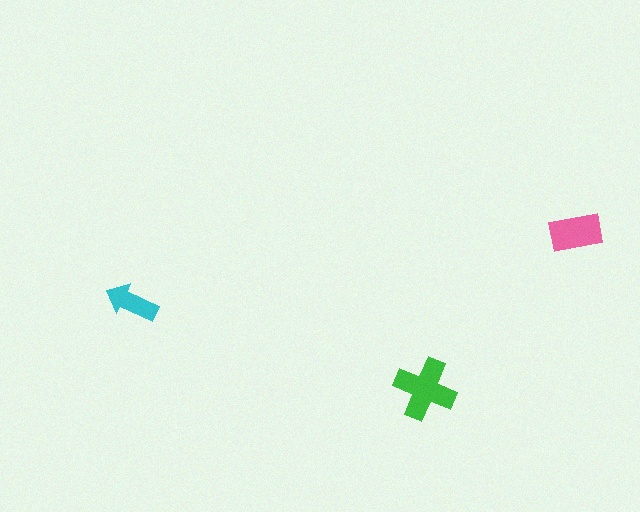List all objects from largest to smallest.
The green cross, the pink rectangle, the cyan arrow.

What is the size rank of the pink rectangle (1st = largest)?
2nd.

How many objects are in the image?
There are 3 objects in the image.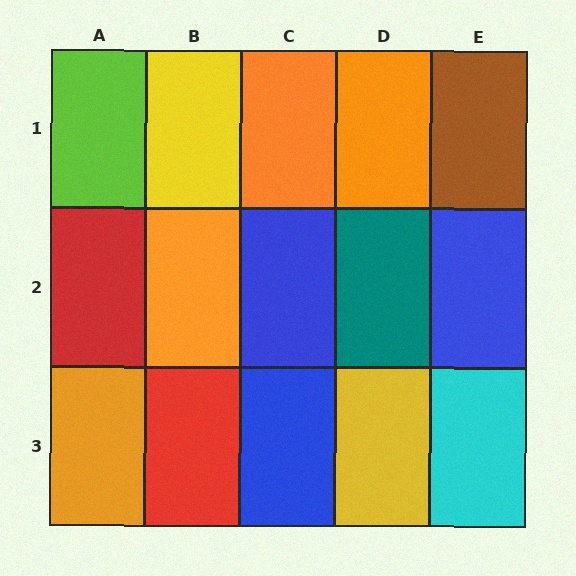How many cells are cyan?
1 cell is cyan.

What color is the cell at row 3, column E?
Cyan.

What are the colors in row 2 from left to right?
Red, orange, blue, teal, blue.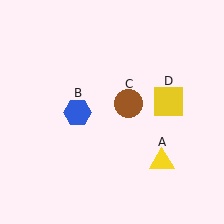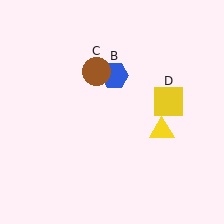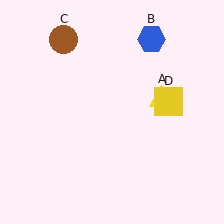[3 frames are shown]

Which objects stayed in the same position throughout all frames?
Yellow square (object D) remained stationary.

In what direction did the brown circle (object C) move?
The brown circle (object C) moved up and to the left.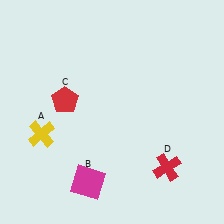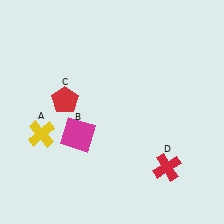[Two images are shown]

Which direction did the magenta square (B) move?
The magenta square (B) moved up.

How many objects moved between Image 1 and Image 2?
1 object moved between the two images.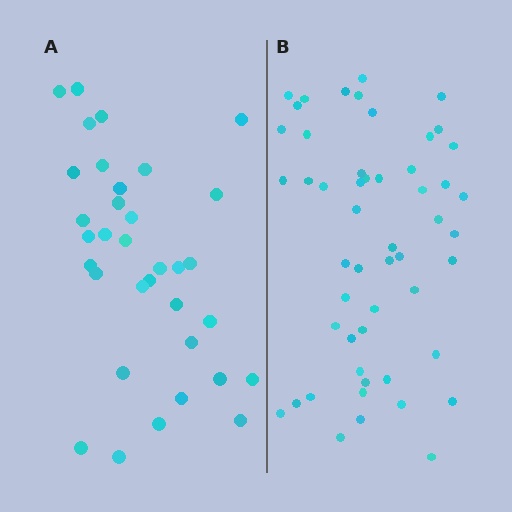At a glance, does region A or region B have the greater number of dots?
Region B (the right region) has more dots.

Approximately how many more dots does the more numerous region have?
Region B has approximately 20 more dots than region A.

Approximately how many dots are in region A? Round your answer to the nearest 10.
About 30 dots. (The exact count is 34, which rounds to 30.)